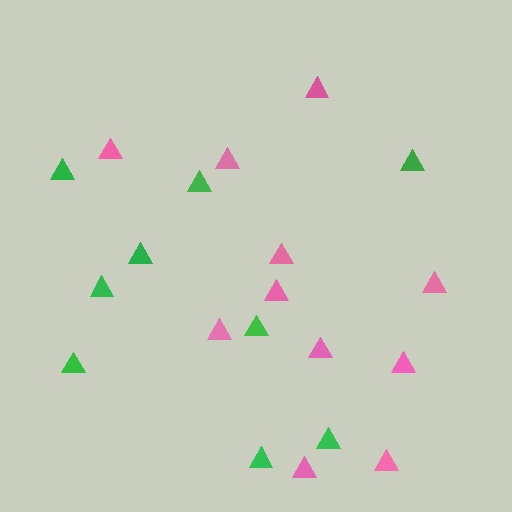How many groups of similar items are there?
There are 2 groups: one group of green triangles (9) and one group of pink triangles (11).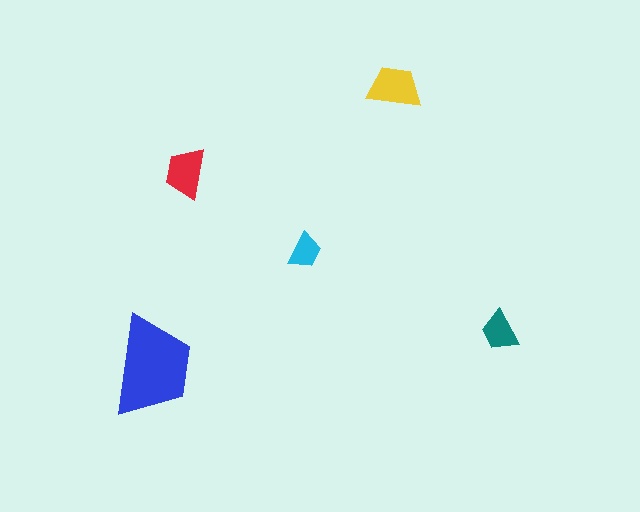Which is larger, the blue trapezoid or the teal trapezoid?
The blue one.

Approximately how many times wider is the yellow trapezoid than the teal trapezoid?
About 1.5 times wider.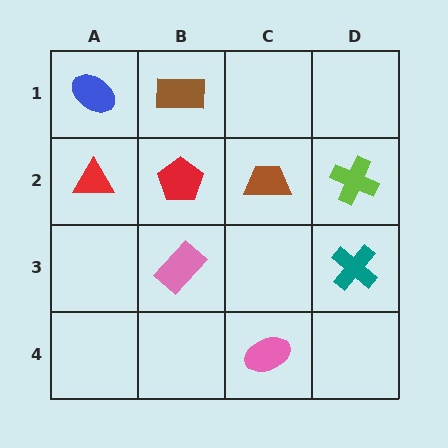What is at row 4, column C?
A pink ellipse.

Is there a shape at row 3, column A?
No, that cell is empty.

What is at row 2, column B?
A red pentagon.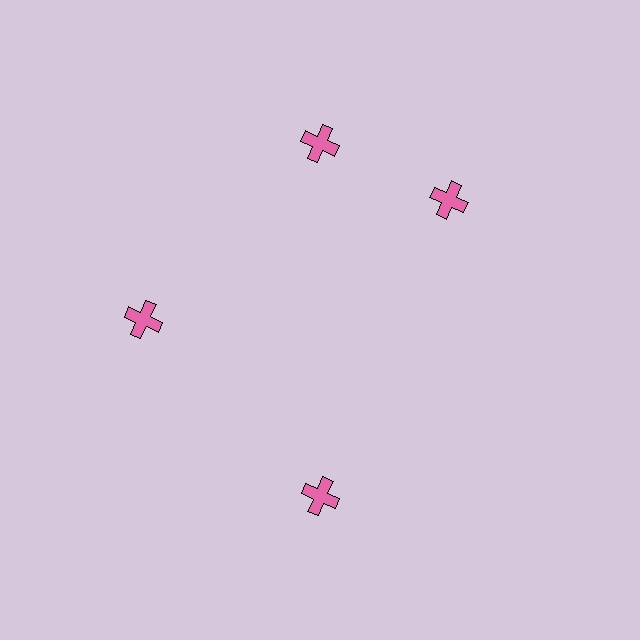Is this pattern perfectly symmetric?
No. The 4 pink crosses are arranged in a ring, but one element near the 3 o'clock position is rotated out of alignment along the ring, breaking the 4-fold rotational symmetry.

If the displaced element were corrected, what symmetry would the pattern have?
It would have 4-fold rotational symmetry — the pattern would map onto itself every 90 degrees.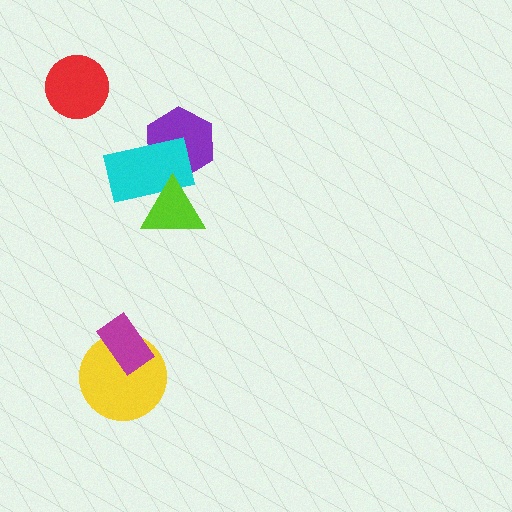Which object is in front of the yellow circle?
The magenta rectangle is in front of the yellow circle.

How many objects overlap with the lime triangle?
1 object overlaps with the lime triangle.